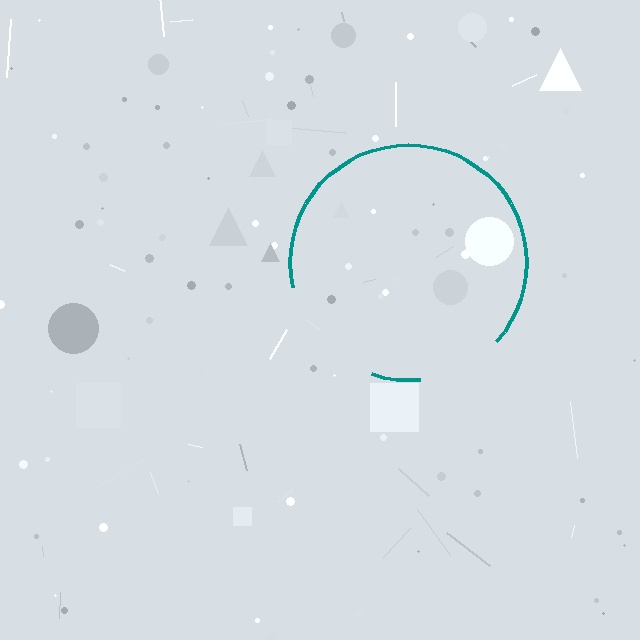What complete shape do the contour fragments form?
The contour fragments form a circle.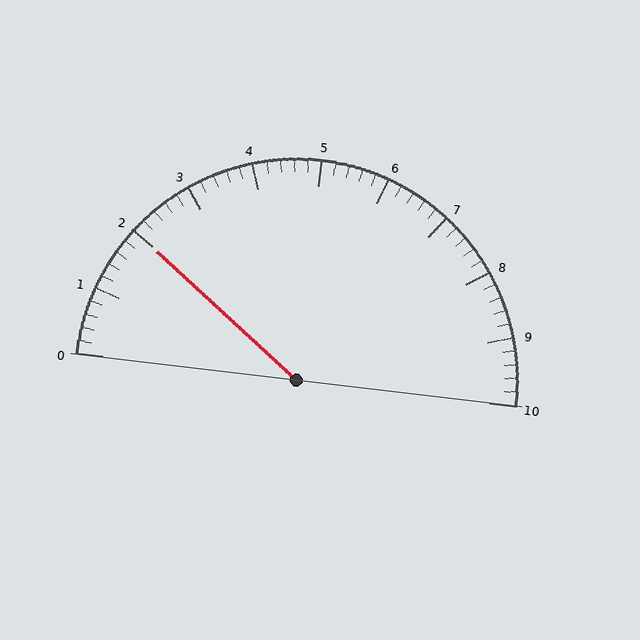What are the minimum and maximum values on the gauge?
The gauge ranges from 0 to 10.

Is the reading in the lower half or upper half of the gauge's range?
The reading is in the lower half of the range (0 to 10).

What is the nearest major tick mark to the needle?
The nearest major tick mark is 2.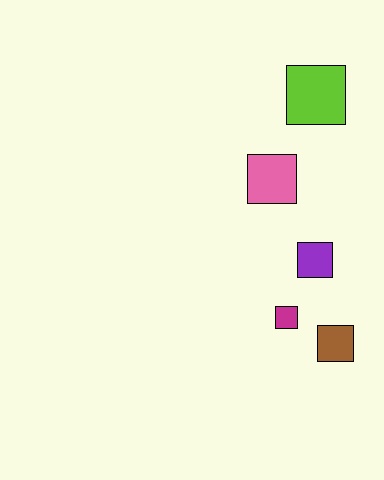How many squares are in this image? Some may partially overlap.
There are 5 squares.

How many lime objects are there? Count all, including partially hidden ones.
There is 1 lime object.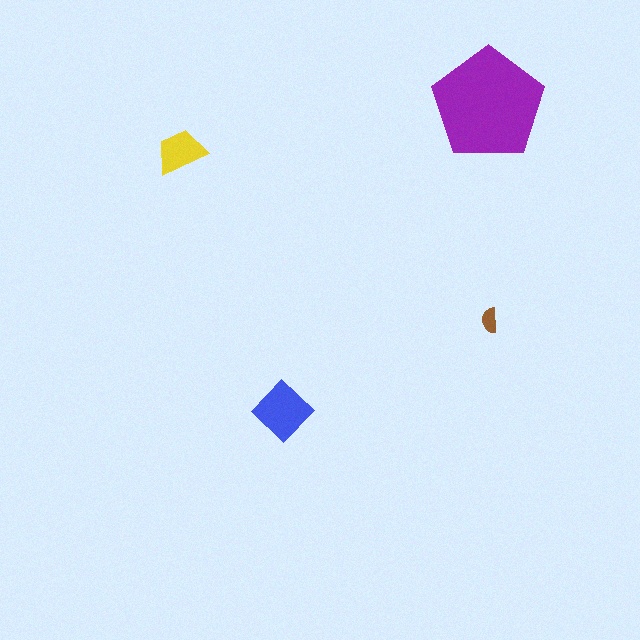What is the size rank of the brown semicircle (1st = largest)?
4th.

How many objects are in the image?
There are 4 objects in the image.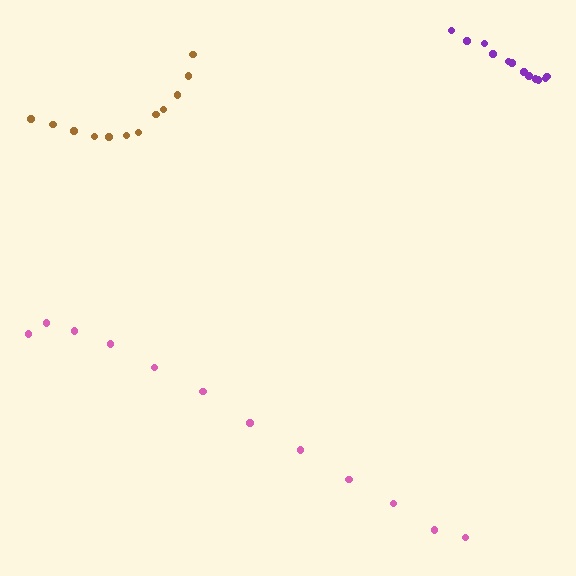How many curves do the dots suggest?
There are 3 distinct paths.